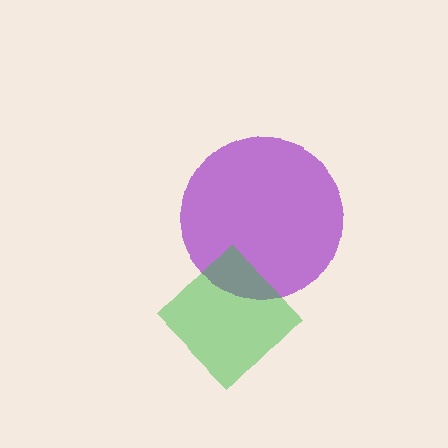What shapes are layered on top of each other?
The layered shapes are: a purple circle, a green diamond.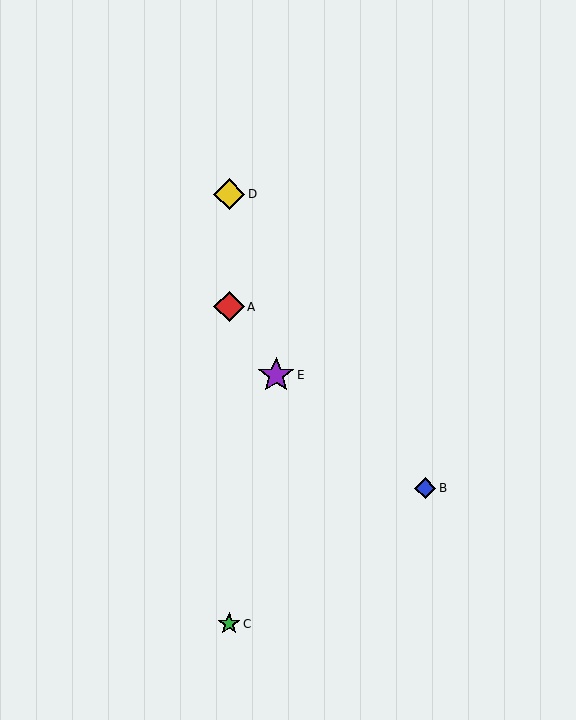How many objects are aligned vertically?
3 objects (A, C, D) are aligned vertically.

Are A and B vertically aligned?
No, A is at x≈229 and B is at x≈425.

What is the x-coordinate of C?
Object C is at x≈229.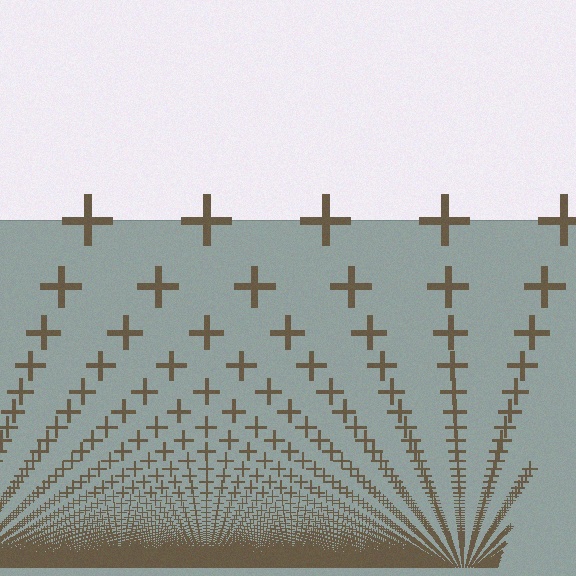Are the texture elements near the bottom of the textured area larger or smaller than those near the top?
Smaller. The gradient is inverted — elements near the bottom are smaller and denser.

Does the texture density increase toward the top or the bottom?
Density increases toward the bottom.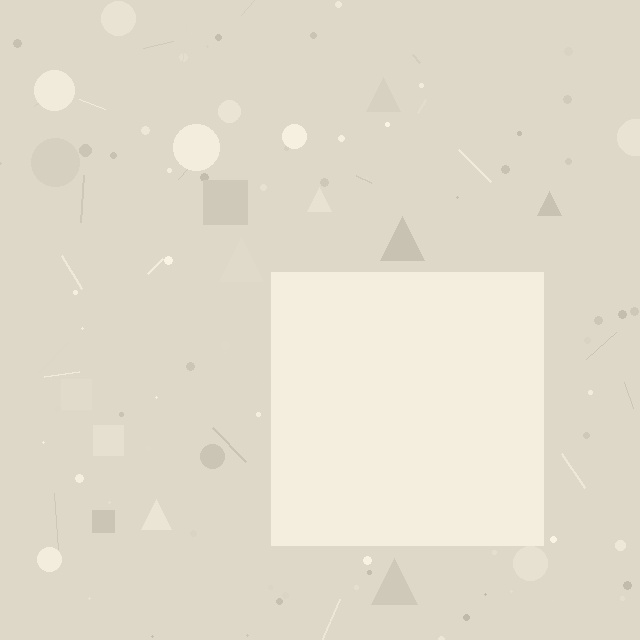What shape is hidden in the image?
A square is hidden in the image.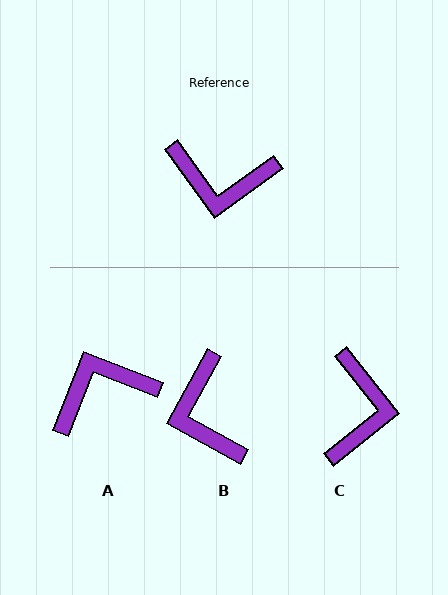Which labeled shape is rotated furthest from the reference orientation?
A, about 147 degrees away.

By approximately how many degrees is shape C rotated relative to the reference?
Approximately 93 degrees counter-clockwise.